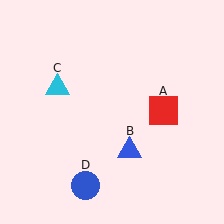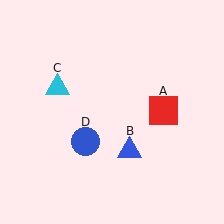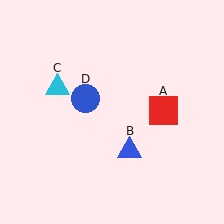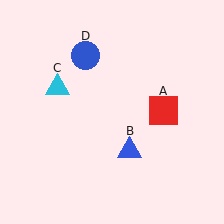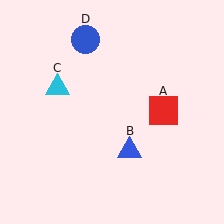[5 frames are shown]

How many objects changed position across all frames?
1 object changed position: blue circle (object D).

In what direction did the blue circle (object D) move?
The blue circle (object D) moved up.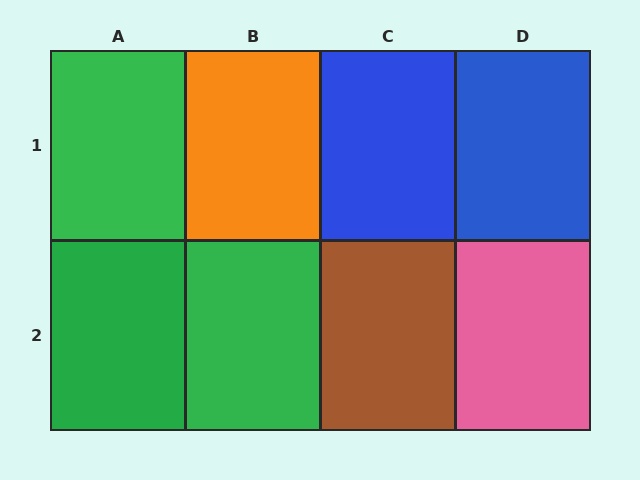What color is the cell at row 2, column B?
Green.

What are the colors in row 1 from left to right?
Green, orange, blue, blue.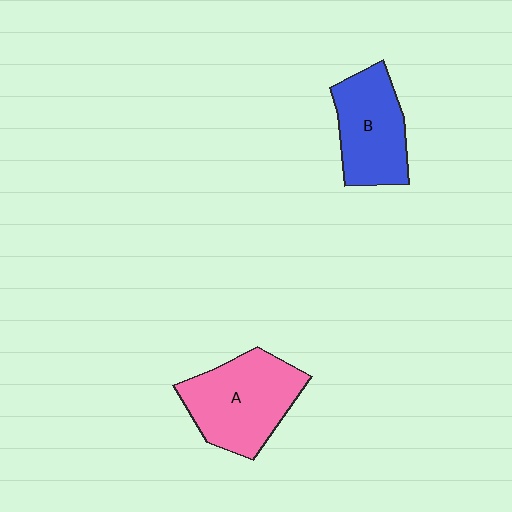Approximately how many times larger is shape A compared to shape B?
Approximately 1.2 times.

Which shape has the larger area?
Shape A (pink).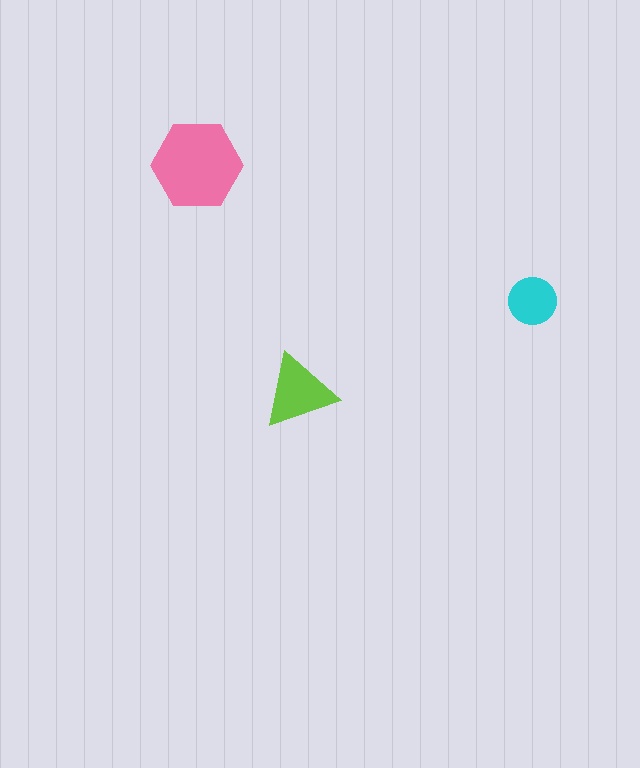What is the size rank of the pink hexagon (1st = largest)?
1st.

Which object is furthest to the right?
The cyan circle is rightmost.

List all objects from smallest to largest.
The cyan circle, the lime triangle, the pink hexagon.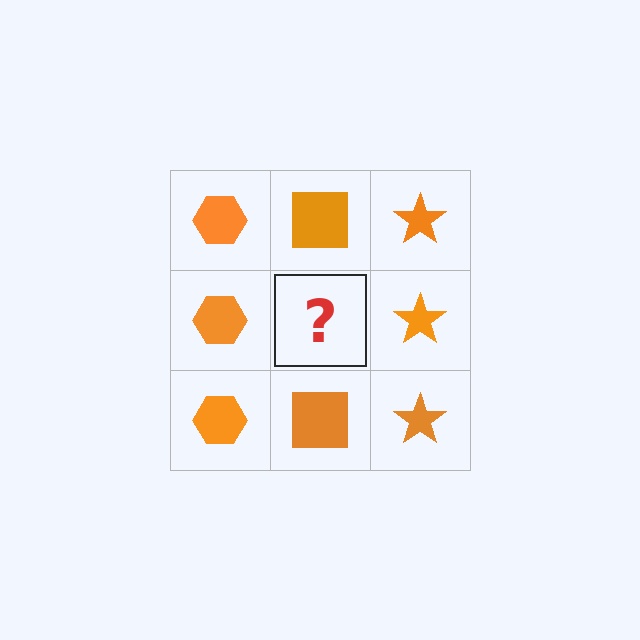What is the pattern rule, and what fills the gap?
The rule is that each column has a consistent shape. The gap should be filled with an orange square.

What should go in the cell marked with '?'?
The missing cell should contain an orange square.